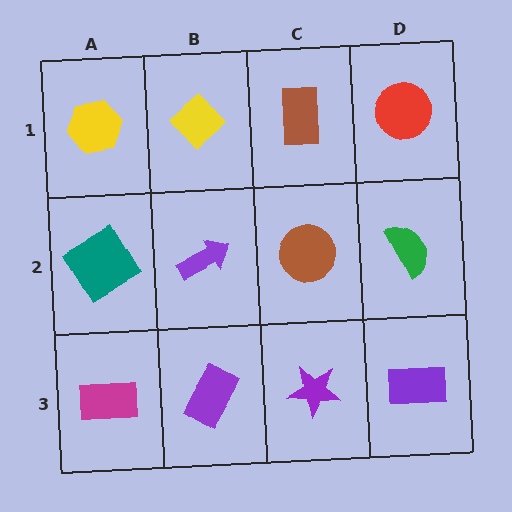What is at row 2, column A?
A teal diamond.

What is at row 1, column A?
A yellow hexagon.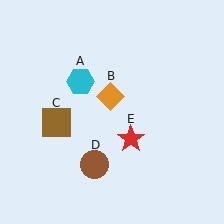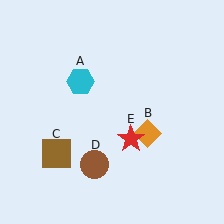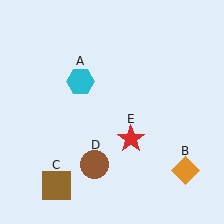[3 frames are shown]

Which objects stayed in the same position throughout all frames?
Cyan hexagon (object A) and brown circle (object D) and red star (object E) remained stationary.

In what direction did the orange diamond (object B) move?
The orange diamond (object B) moved down and to the right.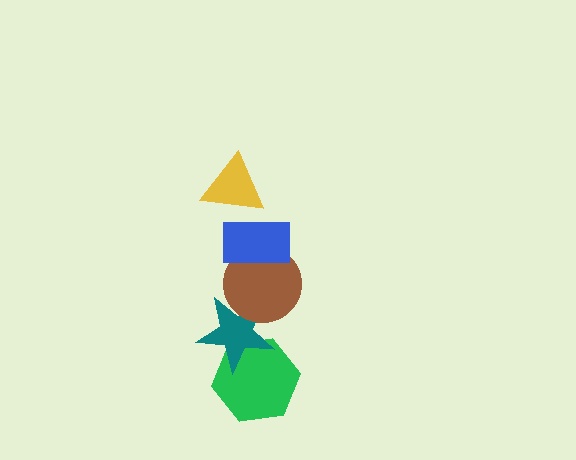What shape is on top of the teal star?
The brown circle is on top of the teal star.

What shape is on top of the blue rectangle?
The yellow triangle is on top of the blue rectangle.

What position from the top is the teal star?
The teal star is 4th from the top.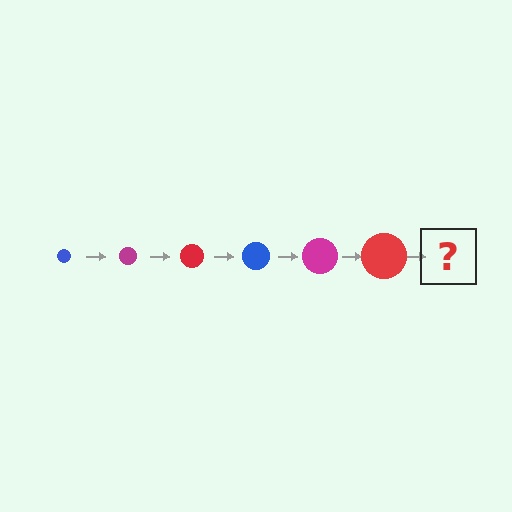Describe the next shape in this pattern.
It should be a blue circle, larger than the previous one.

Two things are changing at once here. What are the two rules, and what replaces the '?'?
The two rules are that the circle grows larger each step and the color cycles through blue, magenta, and red. The '?' should be a blue circle, larger than the previous one.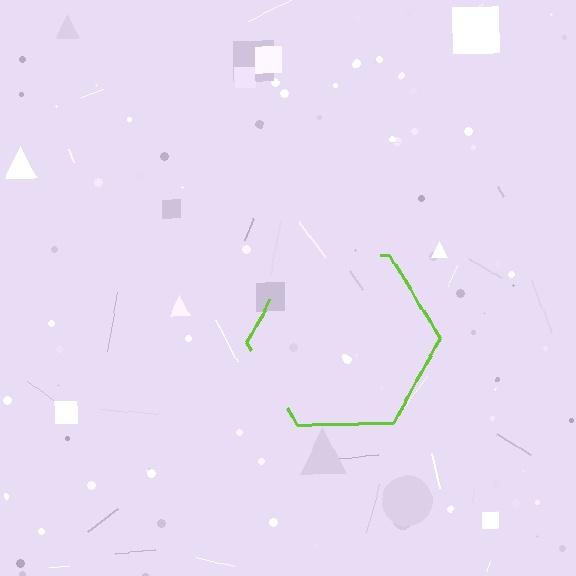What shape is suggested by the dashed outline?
The dashed outline suggests a hexagon.